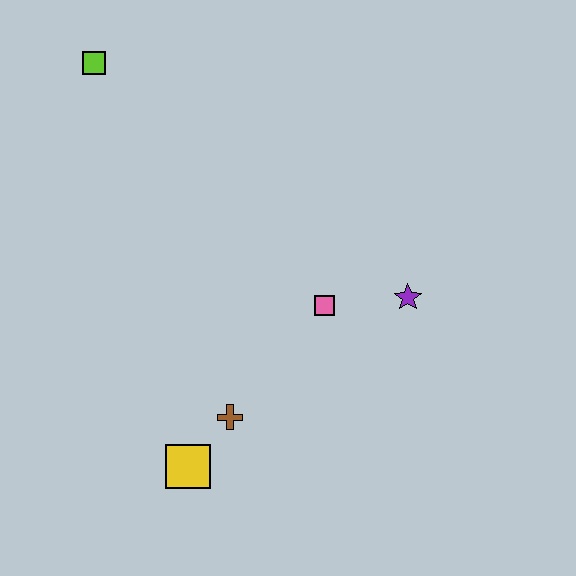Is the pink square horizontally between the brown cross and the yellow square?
No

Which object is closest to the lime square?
The pink square is closest to the lime square.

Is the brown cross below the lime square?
Yes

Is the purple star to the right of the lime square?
Yes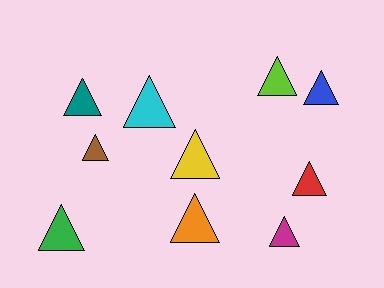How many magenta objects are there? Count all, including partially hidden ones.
There is 1 magenta object.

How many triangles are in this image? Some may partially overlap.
There are 10 triangles.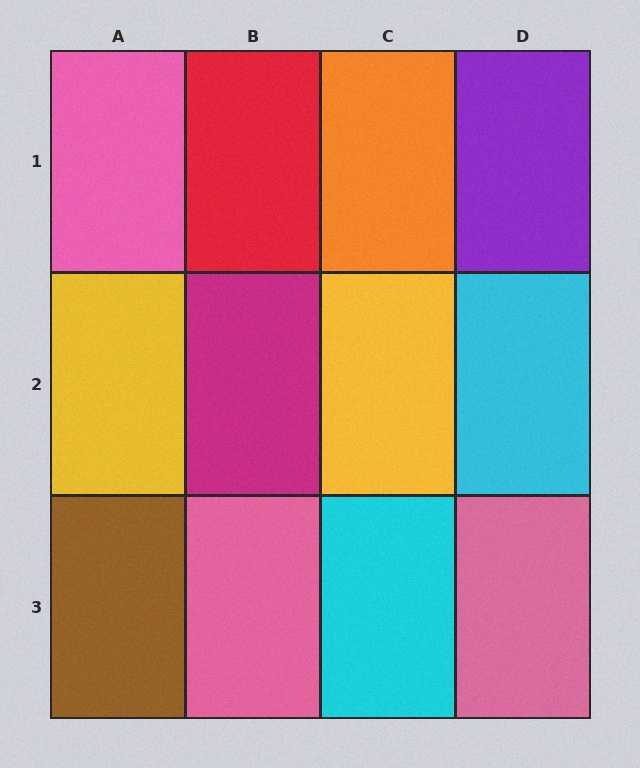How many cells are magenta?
1 cell is magenta.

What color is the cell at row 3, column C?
Cyan.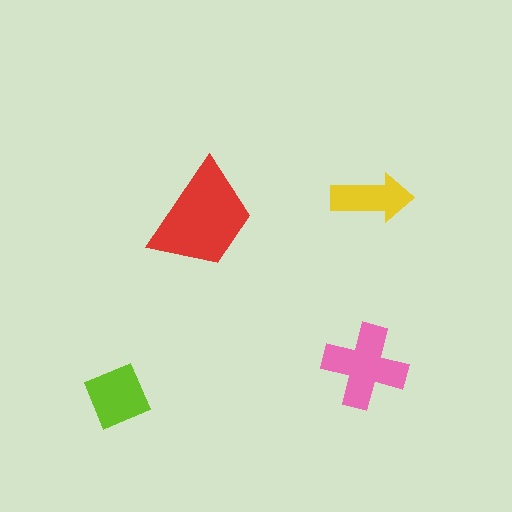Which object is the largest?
The red trapezoid.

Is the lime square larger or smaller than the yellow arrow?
Larger.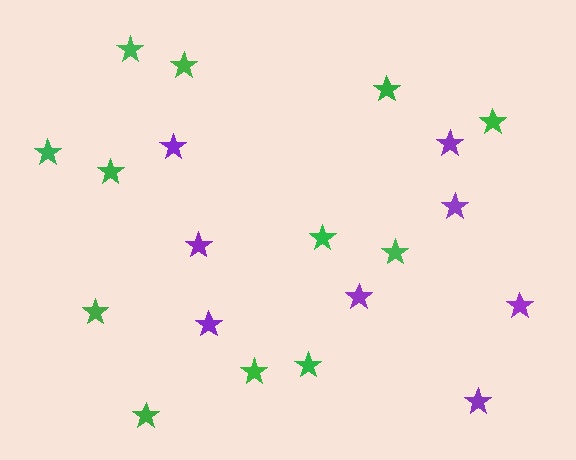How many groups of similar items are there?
There are 2 groups: one group of purple stars (8) and one group of green stars (12).